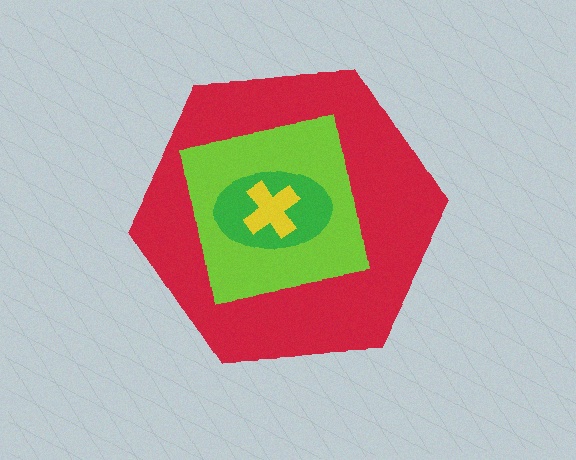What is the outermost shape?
The red hexagon.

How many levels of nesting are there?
4.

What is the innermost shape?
The yellow cross.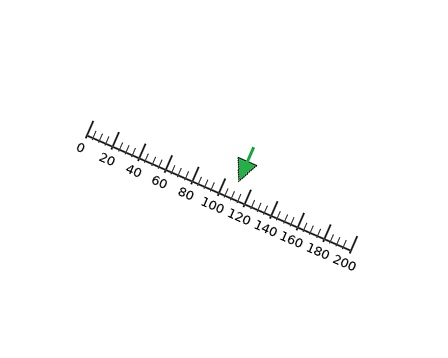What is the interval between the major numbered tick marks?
The major tick marks are spaced 20 units apart.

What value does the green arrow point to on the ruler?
The green arrow points to approximately 110.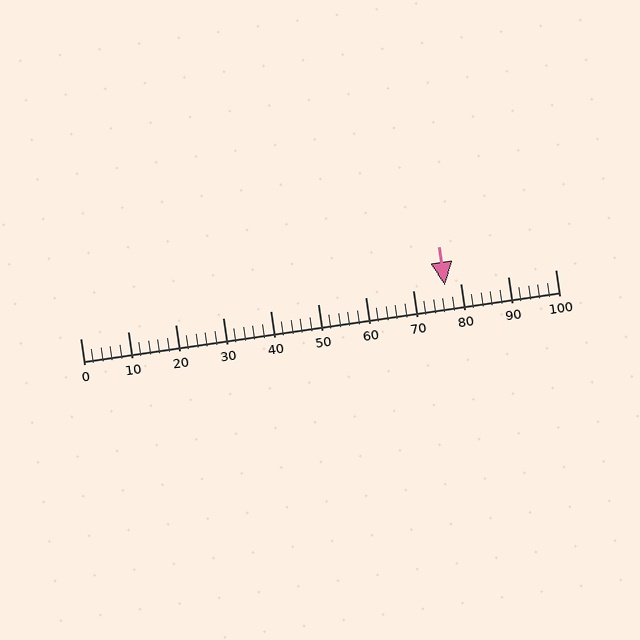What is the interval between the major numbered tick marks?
The major tick marks are spaced 10 units apart.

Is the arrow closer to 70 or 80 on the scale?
The arrow is closer to 80.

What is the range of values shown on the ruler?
The ruler shows values from 0 to 100.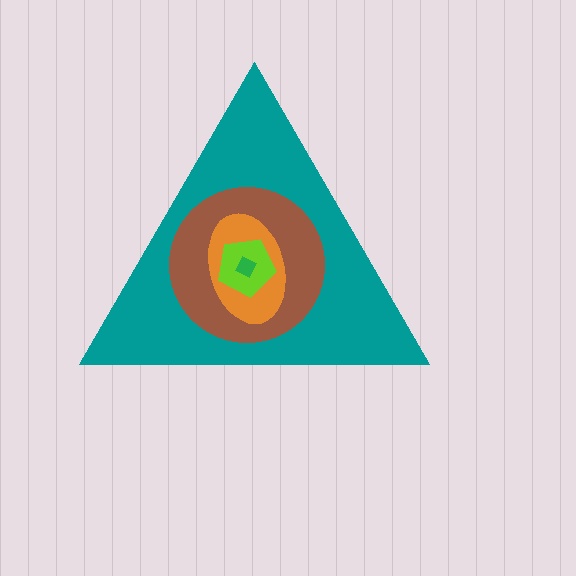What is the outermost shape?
The teal triangle.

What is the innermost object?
The green square.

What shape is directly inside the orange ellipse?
The lime pentagon.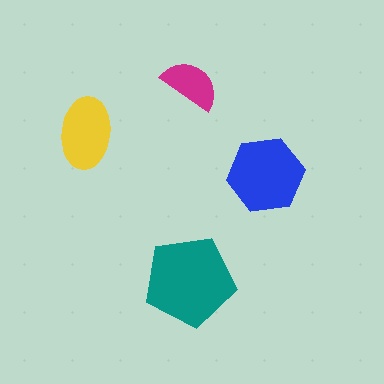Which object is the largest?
The teal pentagon.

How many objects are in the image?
There are 4 objects in the image.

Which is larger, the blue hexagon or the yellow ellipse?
The blue hexagon.